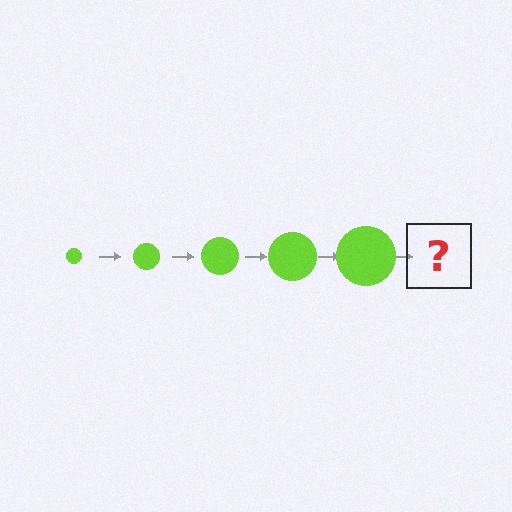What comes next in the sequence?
The next element should be a lime circle, larger than the previous one.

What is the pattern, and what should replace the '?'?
The pattern is that the circle gets progressively larger each step. The '?' should be a lime circle, larger than the previous one.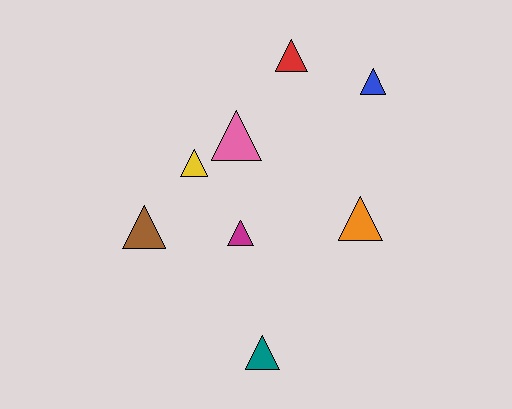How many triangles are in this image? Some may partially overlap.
There are 8 triangles.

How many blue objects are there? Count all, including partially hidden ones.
There is 1 blue object.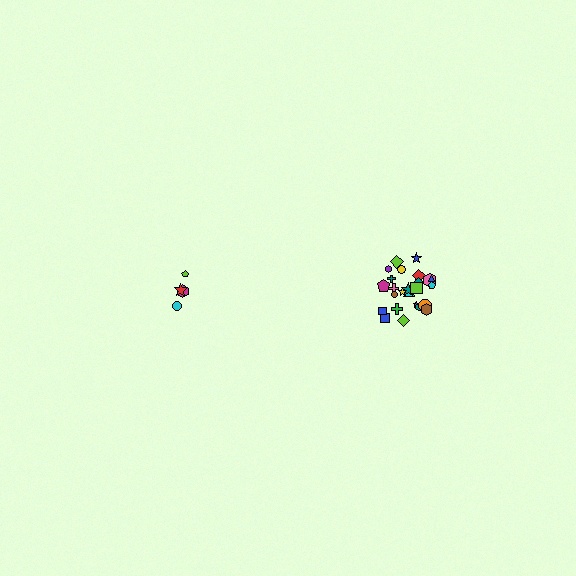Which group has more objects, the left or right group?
The right group.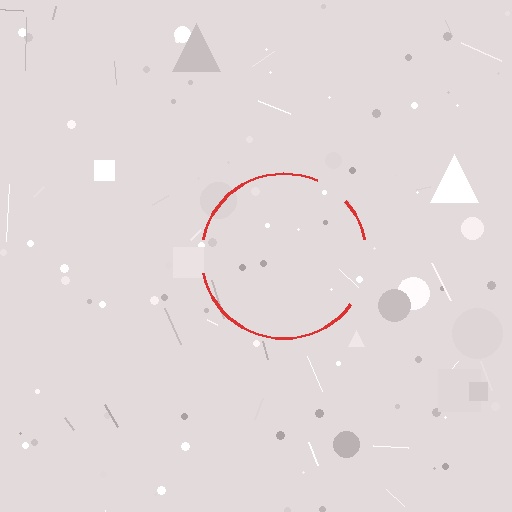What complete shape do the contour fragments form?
The contour fragments form a circle.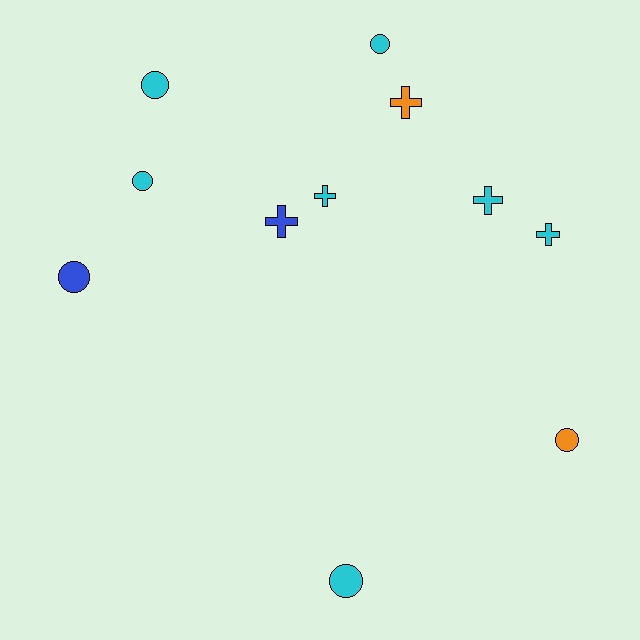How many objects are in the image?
There are 11 objects.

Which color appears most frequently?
Cyan, with 7 objects.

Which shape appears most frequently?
Circle, with 6 objects.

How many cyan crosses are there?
There are 3 cyan crosses.